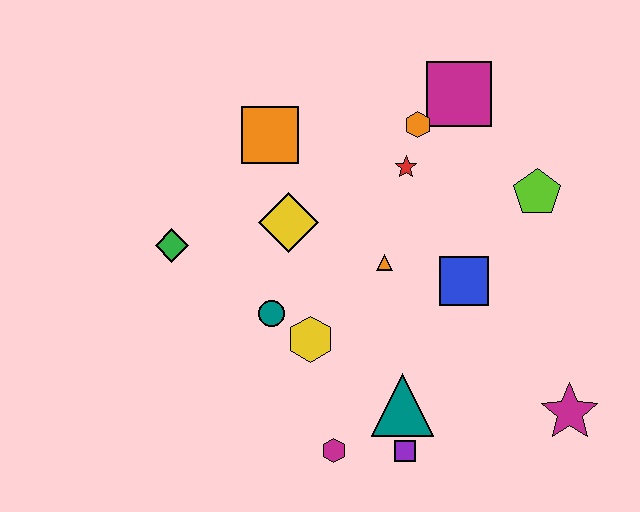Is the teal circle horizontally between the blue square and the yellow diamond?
No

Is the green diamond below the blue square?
No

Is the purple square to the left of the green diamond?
No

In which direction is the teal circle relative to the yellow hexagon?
The teal circle is to the left of the yellow hexagon.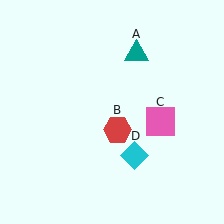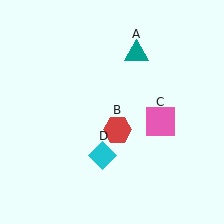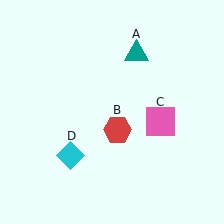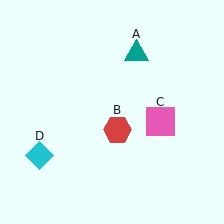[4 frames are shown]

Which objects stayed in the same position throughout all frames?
Teal triangle (object A) and red hexagon (object B) and pink square (object C) remained stationary.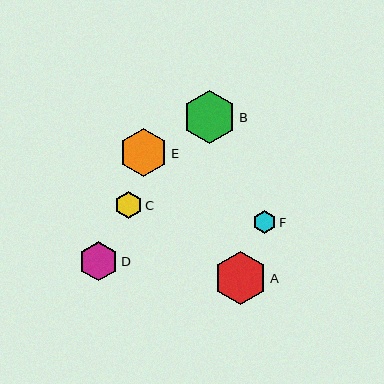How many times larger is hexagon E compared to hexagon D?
Hexagon E is approximately 1.2 times the size of hexagon D.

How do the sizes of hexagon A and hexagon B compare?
Hexagon A and hexagon B are approximately the same size.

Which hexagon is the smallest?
Hexagon F is the smallest with a size of approximately 23 pixels.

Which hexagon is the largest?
Hexagon A is the largest with a size of approximately 53 pixels.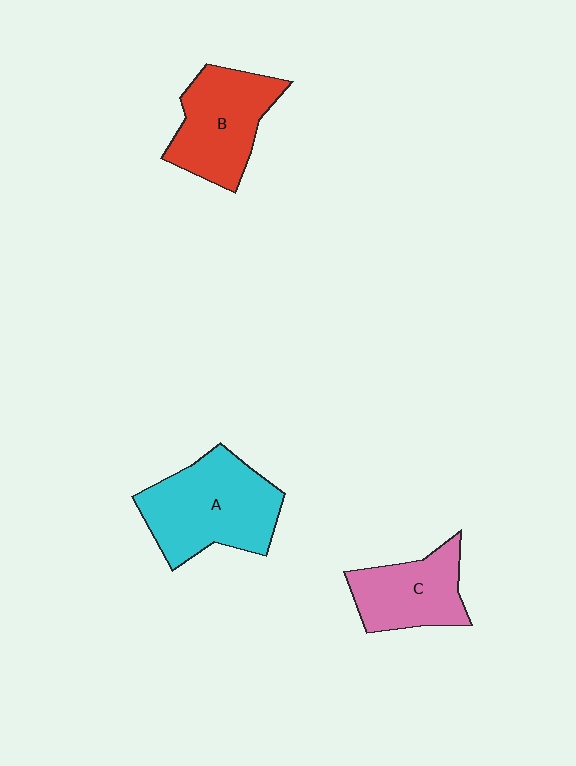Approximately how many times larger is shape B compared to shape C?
Approximately 1.2 times.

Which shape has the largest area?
Shape A (cyan).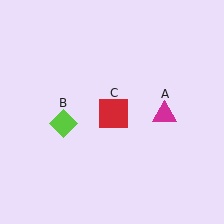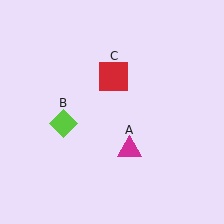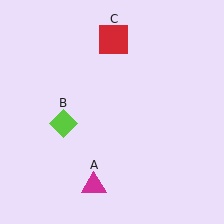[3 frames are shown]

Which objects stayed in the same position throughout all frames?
Lime diamond (object B) remained stationary.